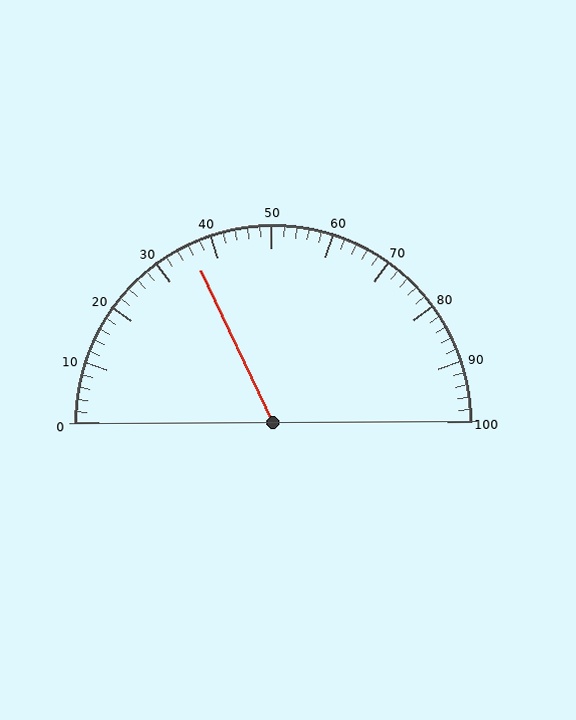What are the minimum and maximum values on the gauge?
The gauge ranges from 0 to 100.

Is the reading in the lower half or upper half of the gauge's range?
The reading is in the lower half of the range (0 to 100).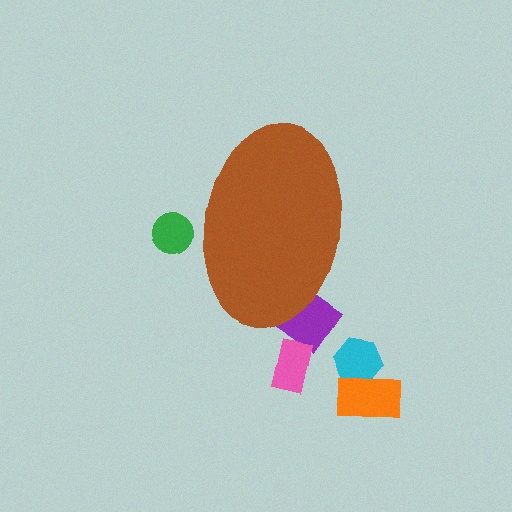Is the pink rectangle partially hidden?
No, the pink rectangle is fully visible.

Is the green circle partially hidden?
Yes, the green circle is partially hidden behind the brown ellipse.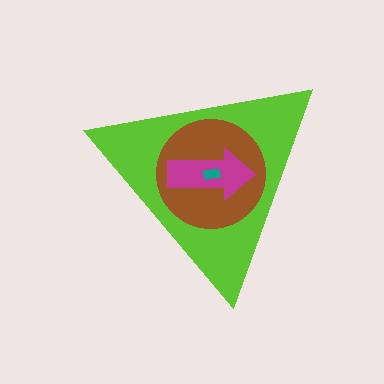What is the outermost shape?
The lime triangle.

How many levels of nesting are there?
4.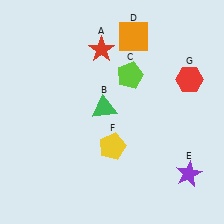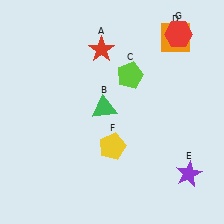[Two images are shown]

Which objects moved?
The objects that moved are: the orange square (D), the red hexagon (G).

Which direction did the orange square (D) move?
The orange square (D) moved right.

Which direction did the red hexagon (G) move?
The red hexagon (G) moved up.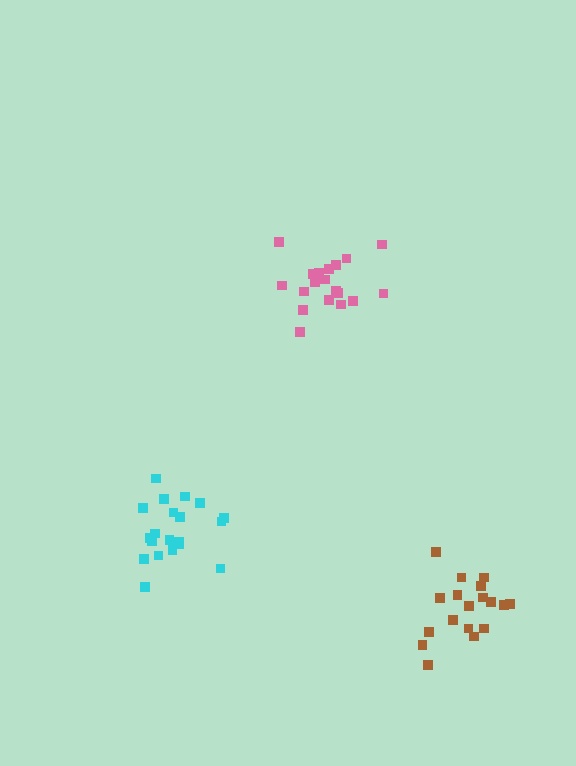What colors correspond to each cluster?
The clusters are colored: cyan, pink, brown.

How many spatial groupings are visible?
There are 3 spatial groupings.